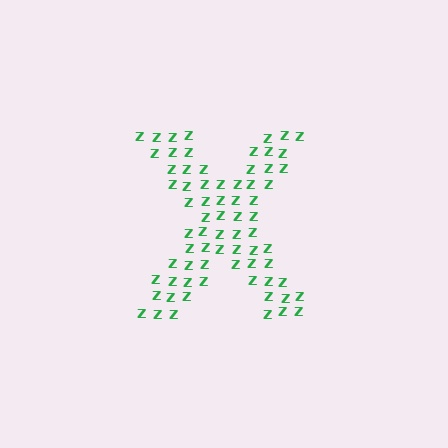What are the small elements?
The small elements are letter Z's.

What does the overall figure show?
The overall figure shows the letter X.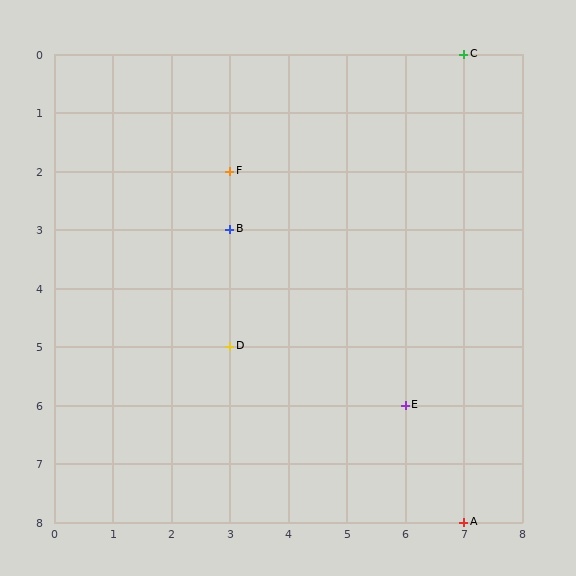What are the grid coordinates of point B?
Point B is at grid coordinates (3, 3).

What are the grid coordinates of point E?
Point E is at grid coordinates (6, 6).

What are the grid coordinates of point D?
Point D is at grid coordinates (3, 5).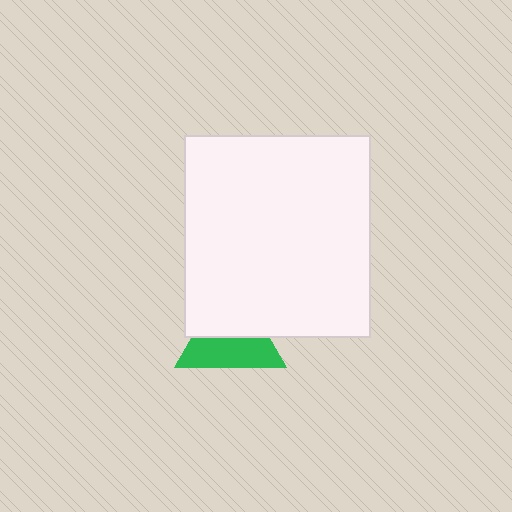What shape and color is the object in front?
The object in front is a white rectangle.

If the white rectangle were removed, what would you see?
You would see the complete green triangle.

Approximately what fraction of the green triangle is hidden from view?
Roughly 48% of the green triangle is hidden behind the white rectangle.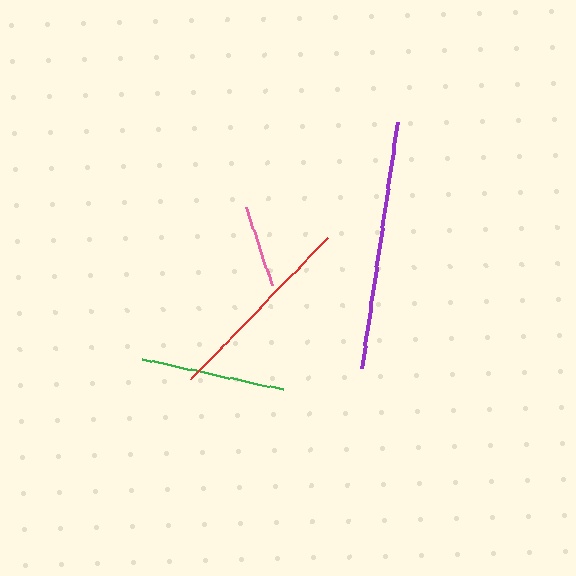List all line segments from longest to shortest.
From longest to shortest: purple, red, green, pink.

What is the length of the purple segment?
The purple segment is approximately 249 pixels long.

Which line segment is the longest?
The purple line is the longest at approximately 249 pixels.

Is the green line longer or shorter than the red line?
The red line is longer than the green line.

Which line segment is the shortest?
The pink line is the shortest at approximately 82 pixels.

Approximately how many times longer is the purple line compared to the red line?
The purple line is approximately 1.3 times the length of the red line.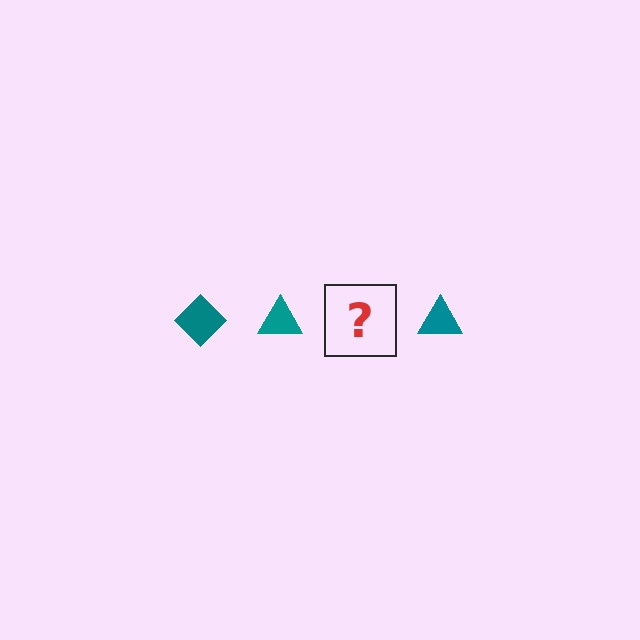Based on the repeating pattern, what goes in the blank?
The blank should be a teal diamond.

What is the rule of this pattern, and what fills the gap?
The rule is that the pattern cycles through diamond, triangle shapes in teal. The gap should be filled with a teal diamond.